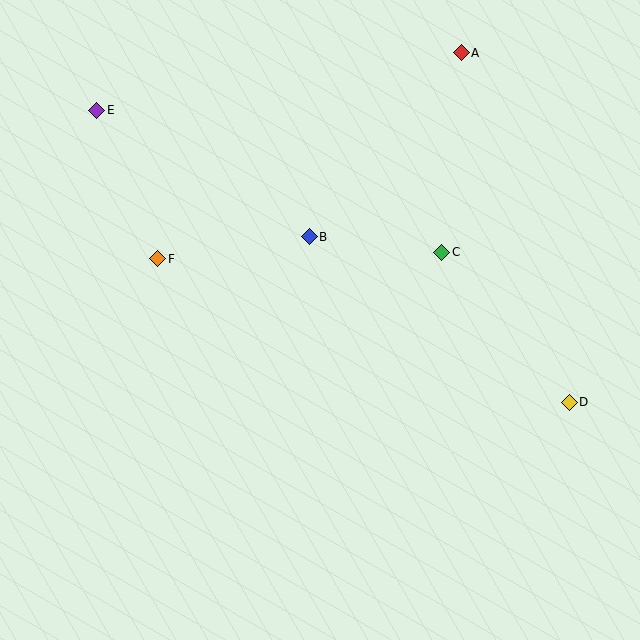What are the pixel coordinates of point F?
Point F is at (158, 259).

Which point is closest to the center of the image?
Point B at (309, 237) is closest to the center.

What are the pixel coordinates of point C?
Point C is at (442, 252).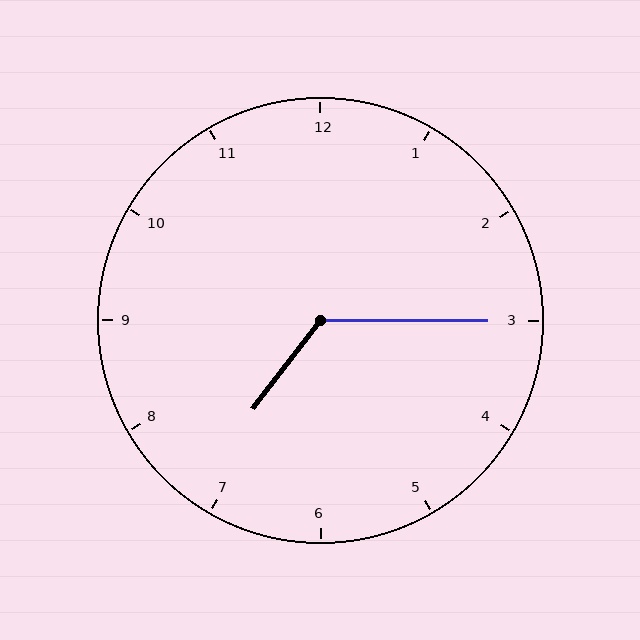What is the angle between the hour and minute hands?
Approximately 128 degrees.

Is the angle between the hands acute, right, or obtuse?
It is obtuse.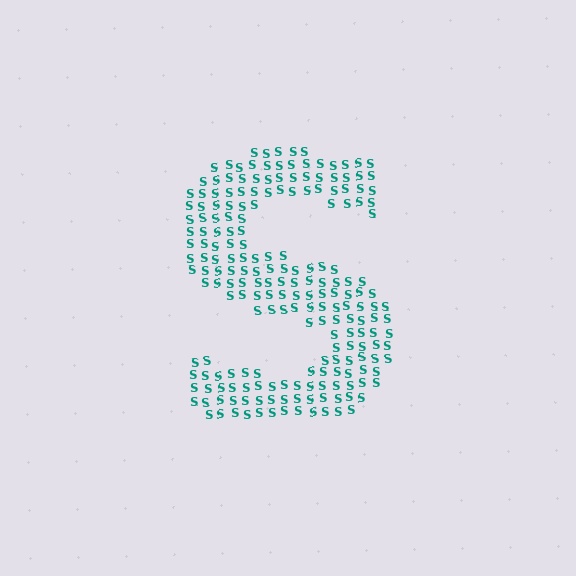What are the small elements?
The small elements are letter S's.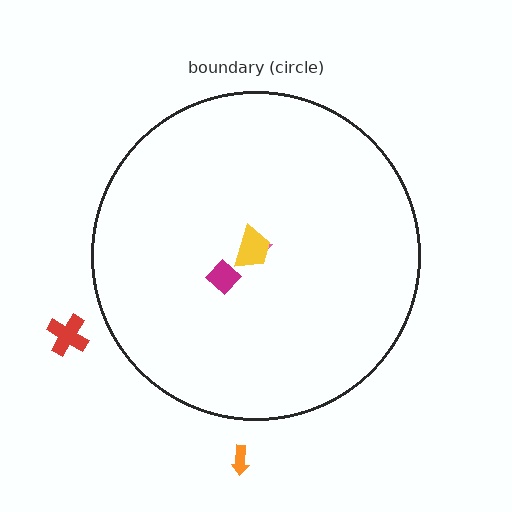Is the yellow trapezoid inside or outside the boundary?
Inside.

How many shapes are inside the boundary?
3 inside, 2 outside.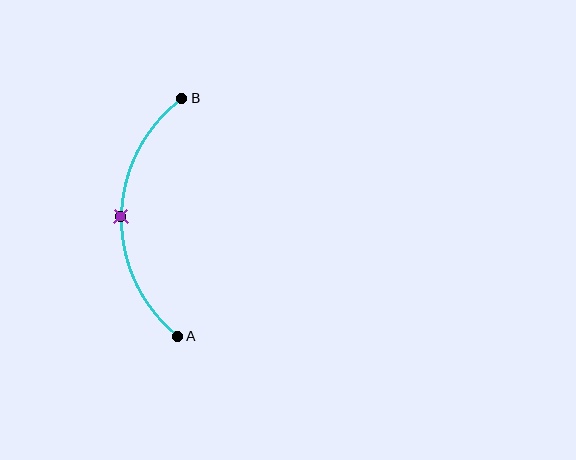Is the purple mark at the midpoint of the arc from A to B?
Yes. The purple mark lies on the arc at equal arc-length from both A and B — it is the arc midpoint.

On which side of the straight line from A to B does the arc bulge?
The arc bulges to the left of the straight line connecting A and B.